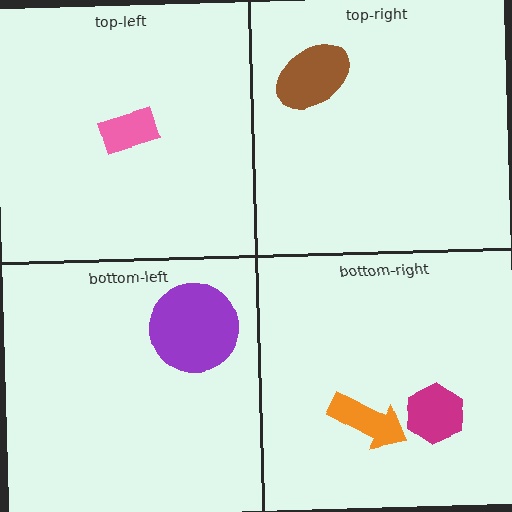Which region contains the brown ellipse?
The top-right region.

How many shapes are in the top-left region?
1.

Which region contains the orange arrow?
The bottom-right region.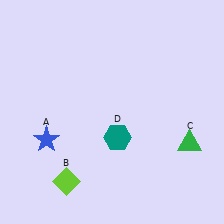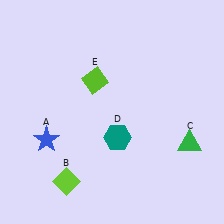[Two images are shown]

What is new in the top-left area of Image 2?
A lime diamond (E) was added in the top-left area of Image 2.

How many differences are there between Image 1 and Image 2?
There is 1 difference between the two images.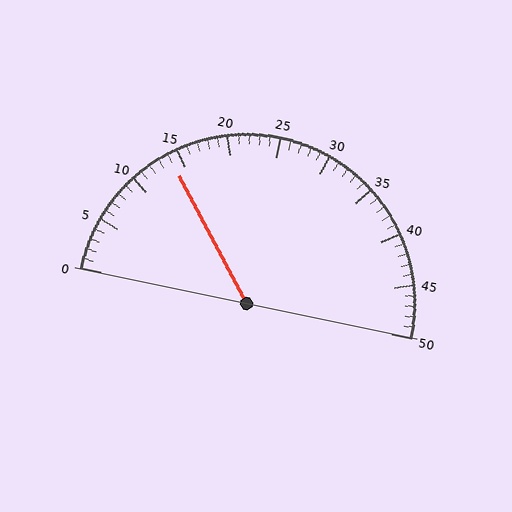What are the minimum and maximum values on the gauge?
The gauge ranges from 0 to 50.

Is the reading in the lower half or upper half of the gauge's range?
The reading is in the lower half of the range (0 to 50).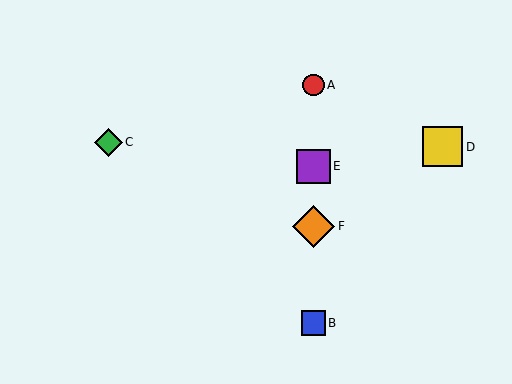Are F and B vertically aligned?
Yes, both are at x≈313.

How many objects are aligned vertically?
4 objects (A, B, E, F) are aligned vertically.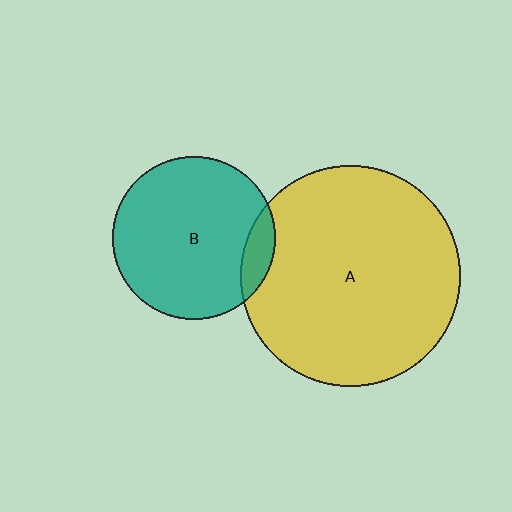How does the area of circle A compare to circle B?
Approximately 1.8 times.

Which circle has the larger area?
Circle A (yellow).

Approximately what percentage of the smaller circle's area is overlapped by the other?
Approximately 10%.